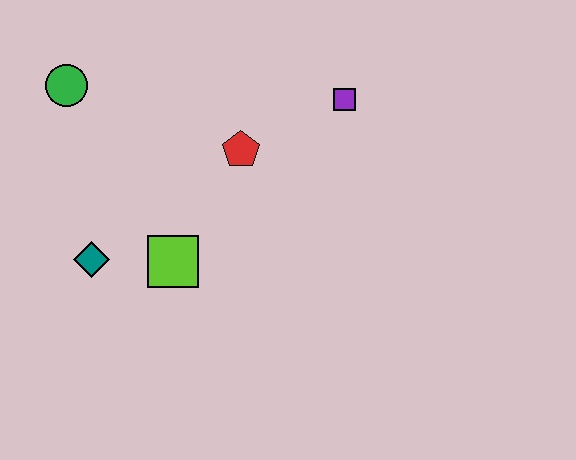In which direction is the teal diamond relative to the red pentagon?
The teal diamond is to the left of the red pentagon.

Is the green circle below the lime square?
No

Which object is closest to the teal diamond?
The lime square is closest to the teal diamond.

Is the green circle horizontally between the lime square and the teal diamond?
No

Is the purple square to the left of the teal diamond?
No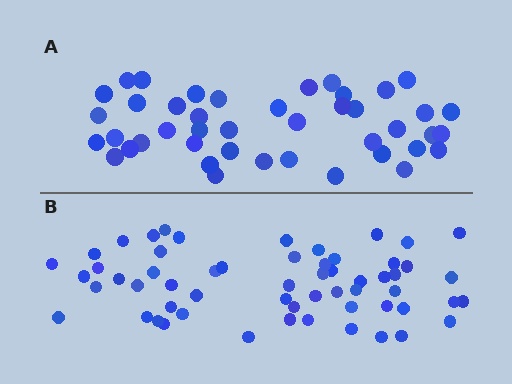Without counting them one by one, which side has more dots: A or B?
Region B (the bottom region) has more dots.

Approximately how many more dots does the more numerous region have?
Region B has approximately 15 more dots than region A.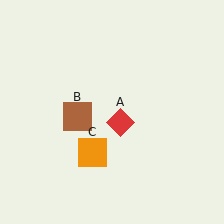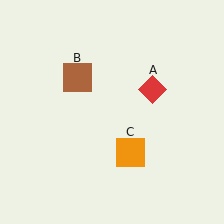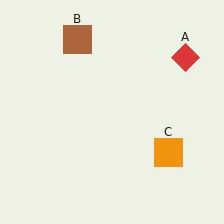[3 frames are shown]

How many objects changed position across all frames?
3 objects changed position: red diamond (object A), brown square (object B), orange square (object C).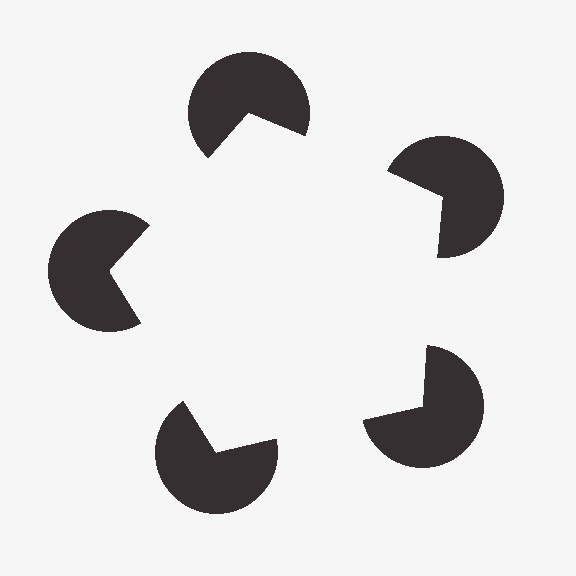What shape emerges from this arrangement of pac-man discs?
An illusory pentagon — its edges are inferred from the aligned wedge cuts in the pac-man discs, not physically drawn.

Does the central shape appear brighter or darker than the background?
It typically appears slightly brighter than the background, even though no actual brightness change is drawn.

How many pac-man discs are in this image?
There are 5 — one at each vertex of the illusory pentagon.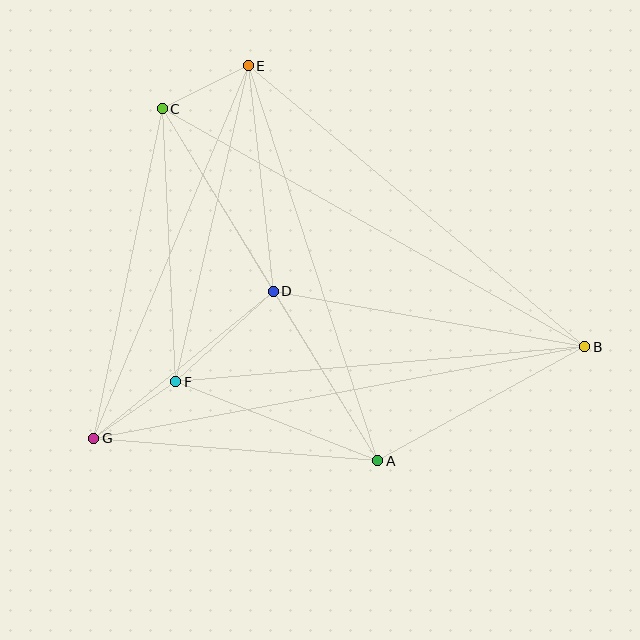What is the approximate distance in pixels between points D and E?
The distance between D and E is approximately 227 pixels.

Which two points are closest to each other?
Points C and E are closest to each other.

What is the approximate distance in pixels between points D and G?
The distance between D and G is approximately 232 pixels.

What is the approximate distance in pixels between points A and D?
The distance between A and D is approximately 199 pixels.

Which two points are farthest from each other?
Points B and G are farthest from each other.